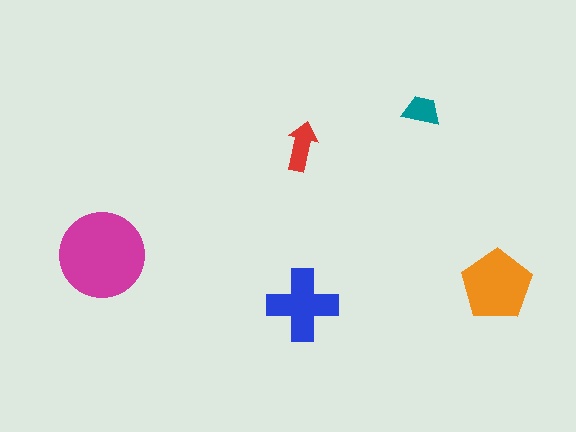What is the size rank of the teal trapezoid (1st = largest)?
5th.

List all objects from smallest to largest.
The teal trapezoid, the red arrow, the blue cross, the orange pentagon, the magenta circle.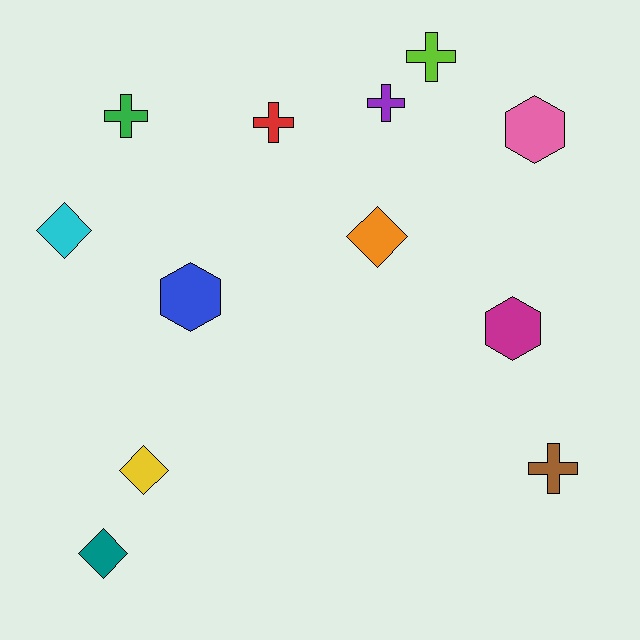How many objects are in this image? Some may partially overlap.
There are 12 objects.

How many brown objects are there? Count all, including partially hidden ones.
There is 1 brown object.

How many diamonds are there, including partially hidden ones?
There are 4 diamonds.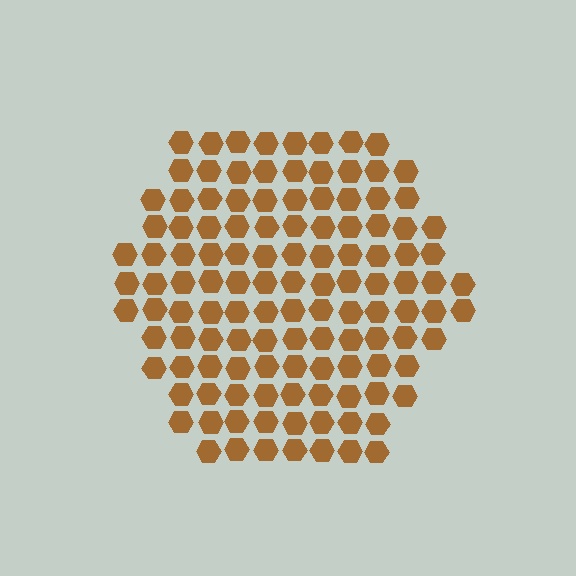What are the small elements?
The small elements are hexagons.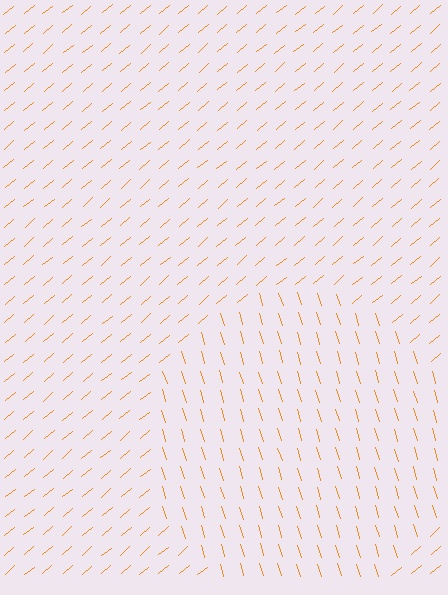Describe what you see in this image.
The image is filled with small orange line segments. A circle region in the image has lines oriented differently from the surrounding lines, creating a visible texture boundary.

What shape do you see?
I see a circle.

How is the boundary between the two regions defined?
The boundary is defined purely by a change in line orientation (approximately 67 degrees difference). All lines are the same color and thickness.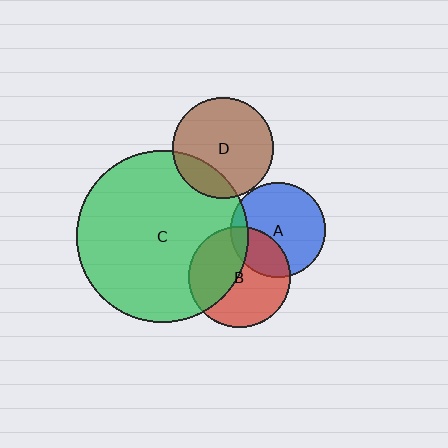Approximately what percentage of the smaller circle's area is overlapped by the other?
Approximately 40%.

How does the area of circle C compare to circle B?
Approximately 2.9 times.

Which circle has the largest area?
Circle C (green).